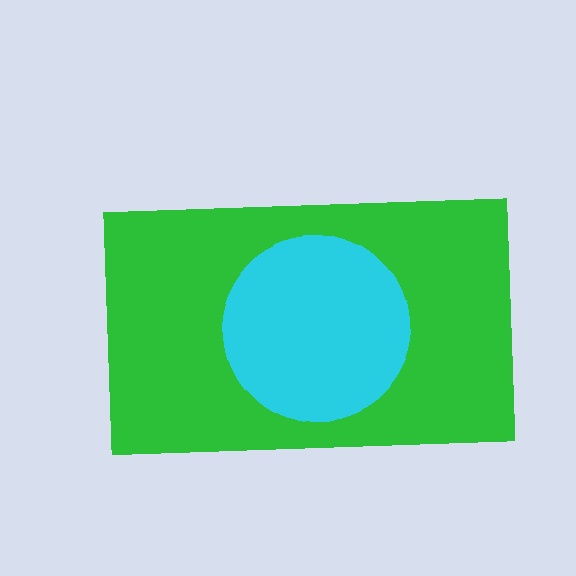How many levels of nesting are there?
2.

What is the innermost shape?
The cyan circle.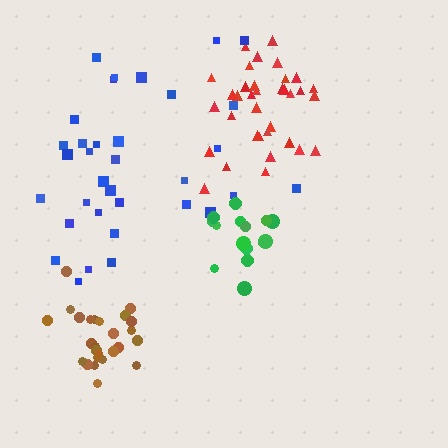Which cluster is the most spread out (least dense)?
Blue.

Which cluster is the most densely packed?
Brown.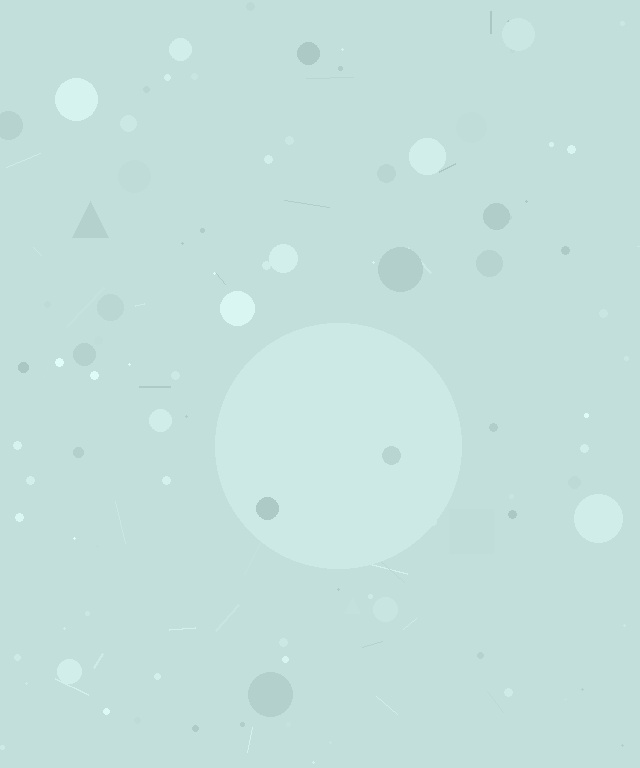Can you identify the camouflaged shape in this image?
The camouflaged shape is a circle.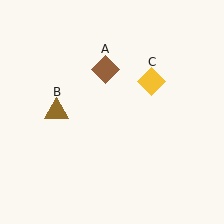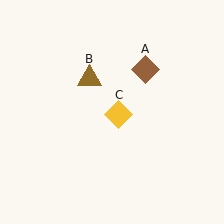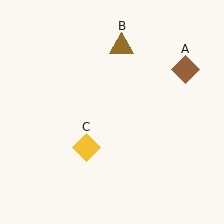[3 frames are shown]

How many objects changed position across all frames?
3 objects changed position: brown diamond (object A), brown triangle (object B), yellow diamond (object C).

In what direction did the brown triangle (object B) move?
The brown triangle (object B) moved up and to the right.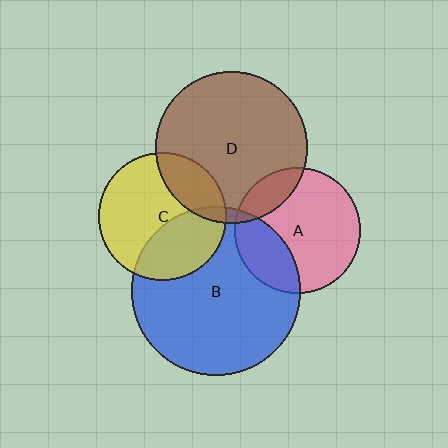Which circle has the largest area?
Circle B (blue).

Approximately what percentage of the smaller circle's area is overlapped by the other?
Approximately 25%.